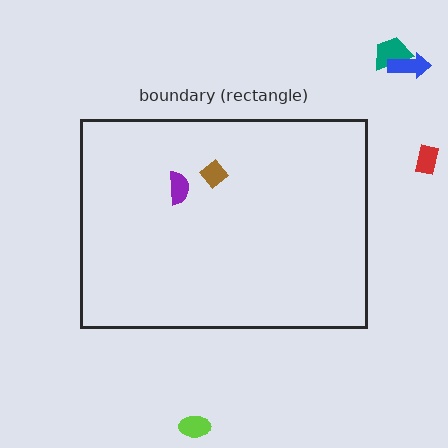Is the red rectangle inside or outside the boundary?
Outside.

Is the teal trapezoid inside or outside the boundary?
Outside.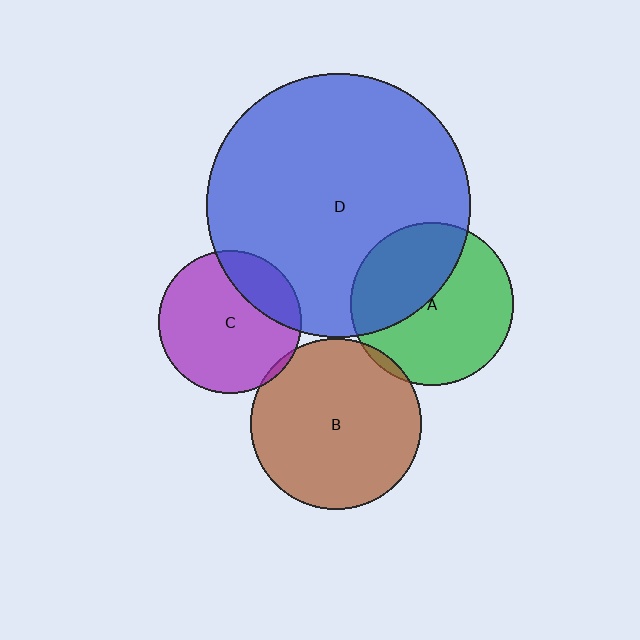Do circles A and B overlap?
Yes.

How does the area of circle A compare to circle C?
Approximately 1.3 times.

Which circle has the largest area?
Circle D (blue).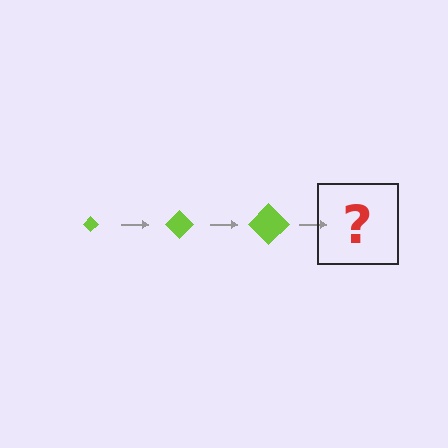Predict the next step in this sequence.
The next step is a lime diamond, larger than the previous one.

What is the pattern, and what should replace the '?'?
The pattern is that the diamond gets progressively larger each step. The '?' should be a lime diamond, larger than the previous one.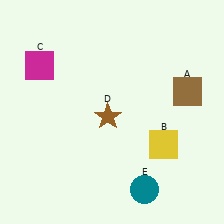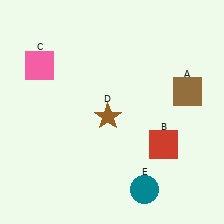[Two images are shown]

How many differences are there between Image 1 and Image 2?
There are 2 differences between the two images.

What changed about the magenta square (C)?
In Image 1, C is magenta. In Image 2, it changed to pink.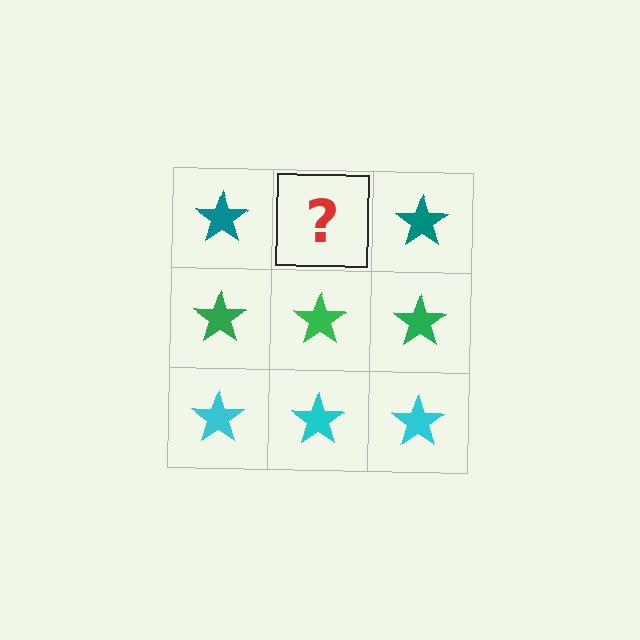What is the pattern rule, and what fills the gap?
The rule is that each row has a consistent color. The gap should be filled with a teal star.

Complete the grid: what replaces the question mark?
The question mark should be replaced with a teal star.